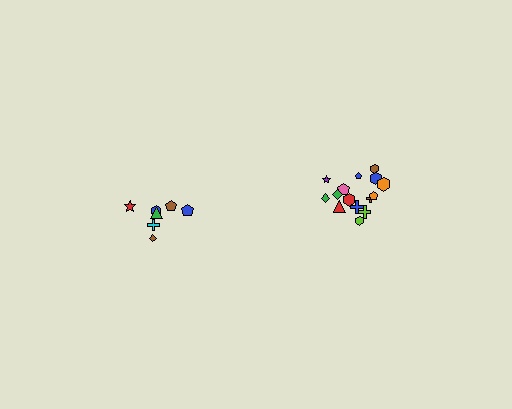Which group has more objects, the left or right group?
The right group.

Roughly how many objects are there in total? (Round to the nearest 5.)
Roughly 20 objects in total.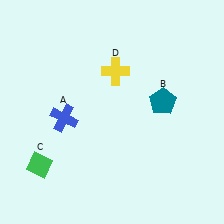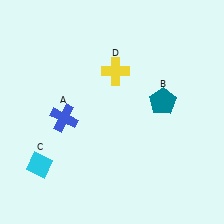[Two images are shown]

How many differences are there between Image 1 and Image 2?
There is 1 difference between the two images.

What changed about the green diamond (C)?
In Image 1, C is green. In Image 2, it changed to cyan.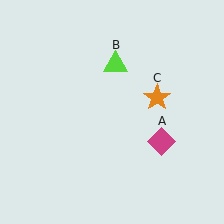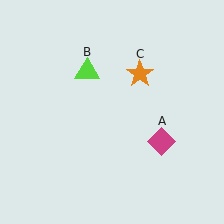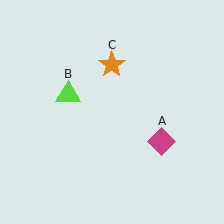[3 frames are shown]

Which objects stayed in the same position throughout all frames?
Magenta diamond (object A) remained stationary.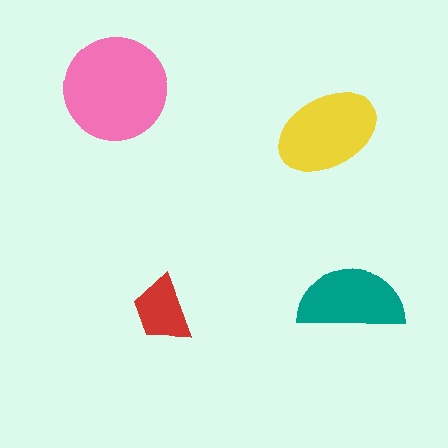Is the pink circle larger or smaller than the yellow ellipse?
Larger.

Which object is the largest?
The pink circle.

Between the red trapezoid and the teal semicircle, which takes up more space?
The teal semicircle.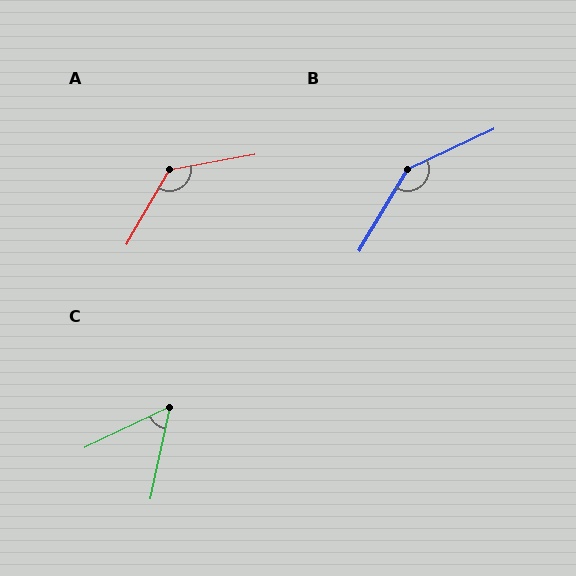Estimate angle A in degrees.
Approximately 130 degrees.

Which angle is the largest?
B, at approximately 146 degrees.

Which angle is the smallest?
C, at approximately 52 degrees.